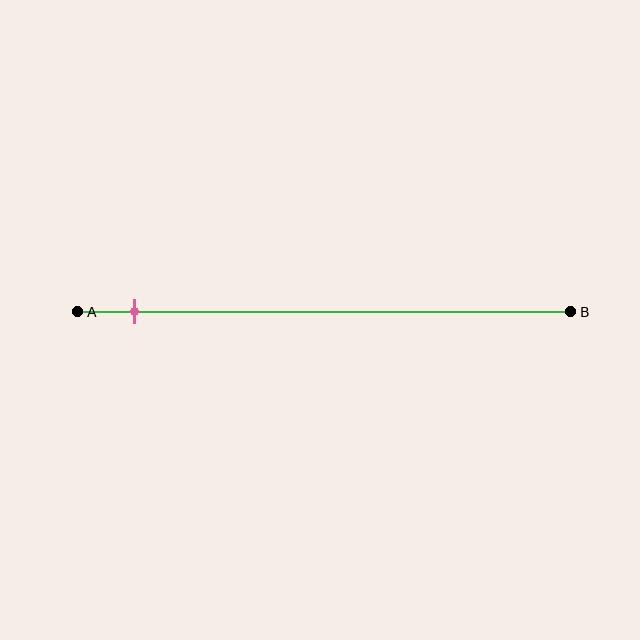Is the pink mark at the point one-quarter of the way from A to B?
No, the mark is at about 10% from A, not at the 25% one-quarter point.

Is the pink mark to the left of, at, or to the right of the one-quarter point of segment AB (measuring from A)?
The pink mark is to the left of the one-quarter point of segment AB.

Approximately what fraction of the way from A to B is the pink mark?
The pink mark is approximately 10% of the way from A to B.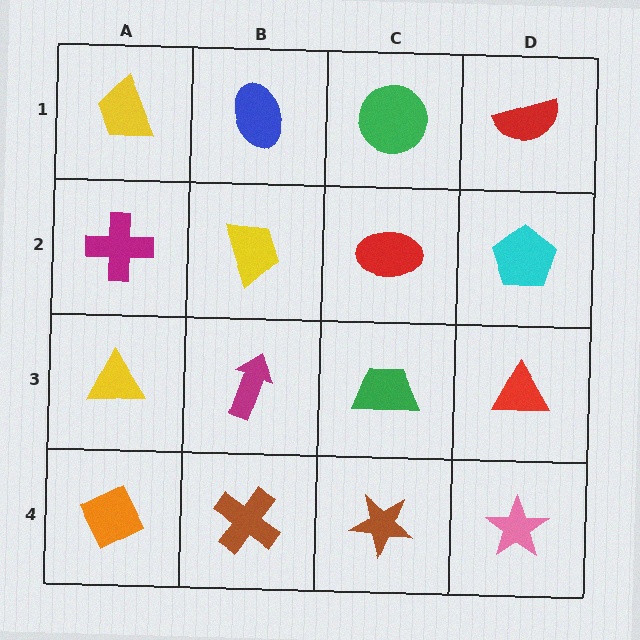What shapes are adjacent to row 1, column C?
A red ellipse (row 2, column C), a blue ellipse (row 1, column B), a red semicircle (row 1, column D).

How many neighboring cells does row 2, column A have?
3.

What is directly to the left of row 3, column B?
A yellow triangle.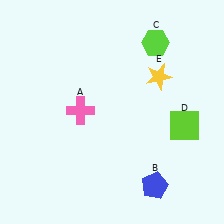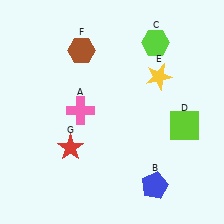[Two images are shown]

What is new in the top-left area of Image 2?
A brown hexagon (F) was added in the top-left area of Image 2.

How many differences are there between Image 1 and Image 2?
There are 2 differences between the two images.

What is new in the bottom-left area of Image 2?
A red star (G) was added in the bottom-left area of Image 2.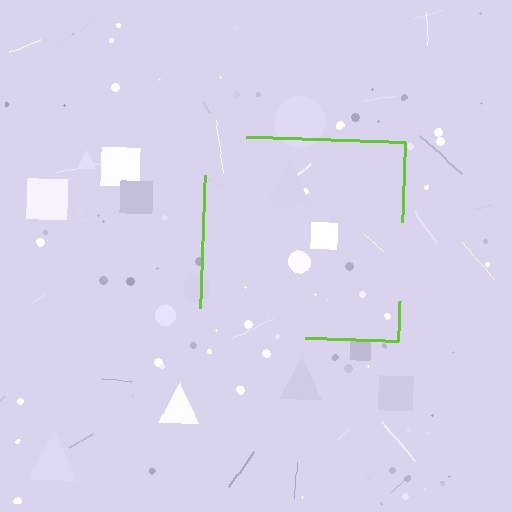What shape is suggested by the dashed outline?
The dashed outline suggests a square.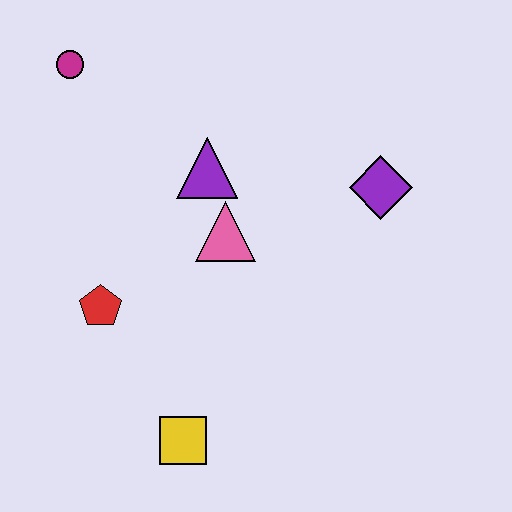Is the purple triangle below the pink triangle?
No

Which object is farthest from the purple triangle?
The yellow square is farthest from the purple triangle.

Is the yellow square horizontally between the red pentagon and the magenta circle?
No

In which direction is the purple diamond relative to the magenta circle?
The purple diamond is to the right of the magenta circle.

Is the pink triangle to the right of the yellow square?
Yes